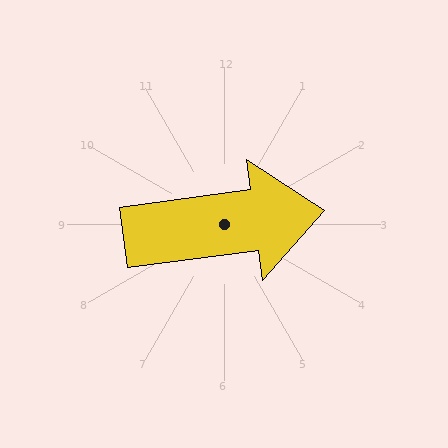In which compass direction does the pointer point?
East.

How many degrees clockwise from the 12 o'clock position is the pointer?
Approximately 82 degrees.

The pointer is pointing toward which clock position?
Roughly 3 o'clock.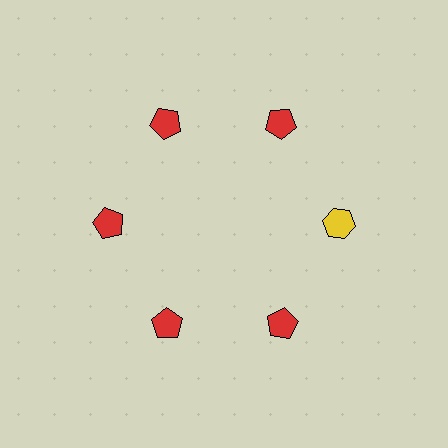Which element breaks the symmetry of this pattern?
The yellow hexagon at roughly the 3 o'clock position breaks the symmetry. All other shapes are red pentagons.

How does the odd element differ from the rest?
It differs in both color (yellow instead of red) and shape (hexagon instead of pentagon).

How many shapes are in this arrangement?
There are 6 shapes arranged in a ring pattern.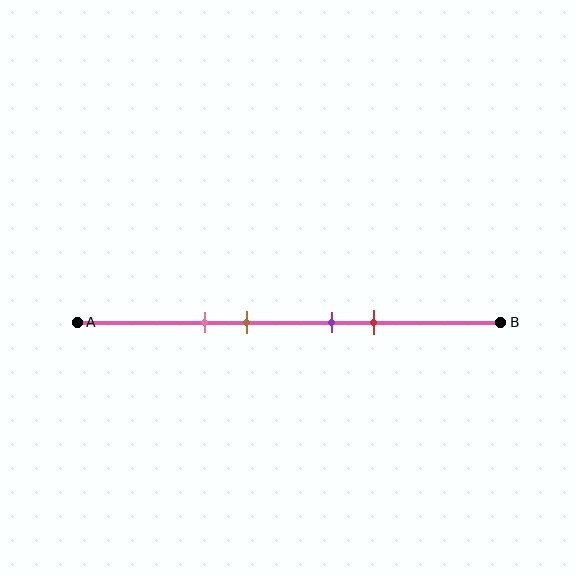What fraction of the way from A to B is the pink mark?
The pink mark is approximately 30% (0.3) of the way from A to B.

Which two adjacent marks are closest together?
The purple and red marks are the closest adjacent pair.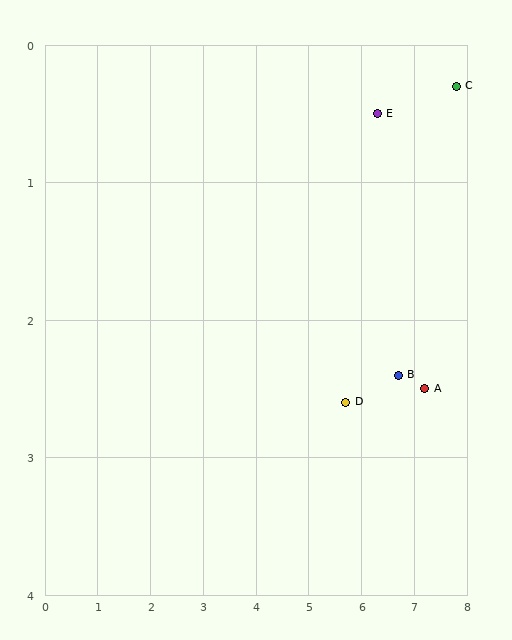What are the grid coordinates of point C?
Point C is at approximately (7.8, 0.3).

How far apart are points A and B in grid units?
Points A and B are about 0.5 grid units apart.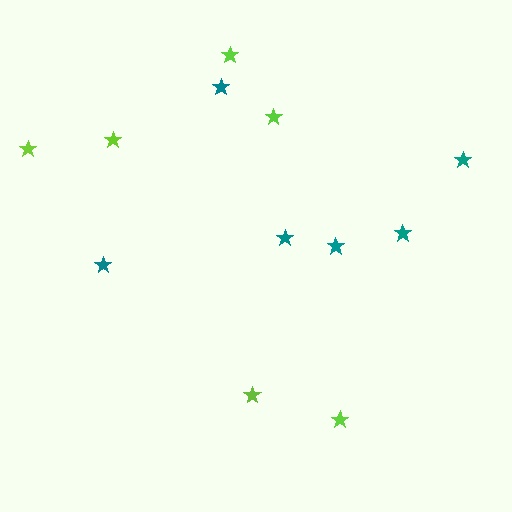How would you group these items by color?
There are 2 groups: one group of lime stars (6) and one group of teal stars (6).